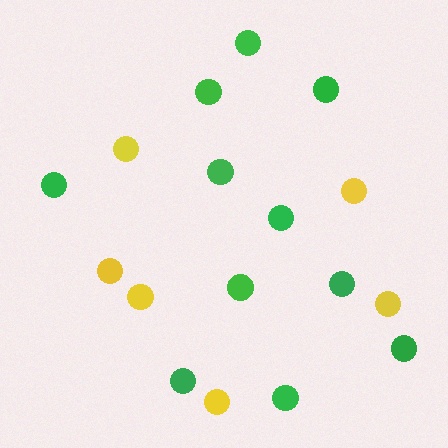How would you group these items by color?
There are 2 groups: one group of green circles (11) and one group of yellow circles (6).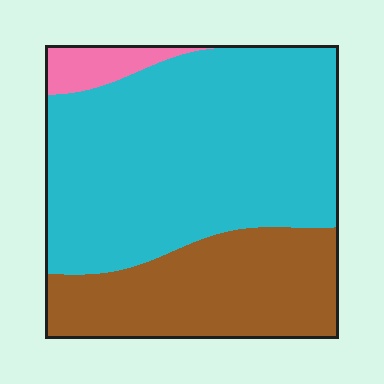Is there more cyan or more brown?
Cyan.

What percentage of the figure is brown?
Brown takes up about one third (1/3) of the figure.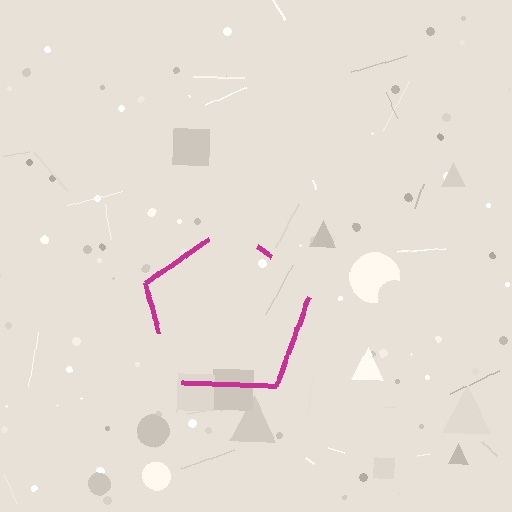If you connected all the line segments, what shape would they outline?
They would outline a pentagon.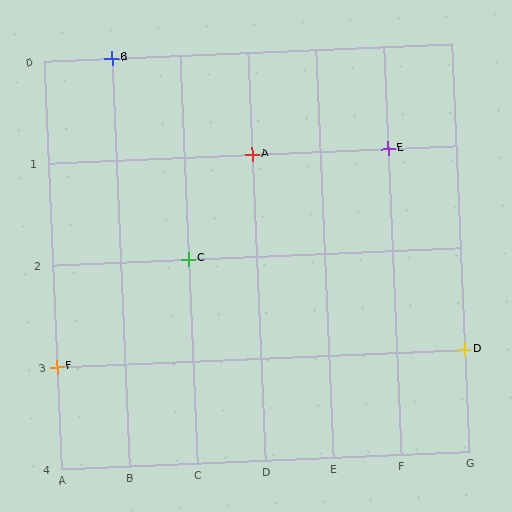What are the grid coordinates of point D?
Point D is at grid coordinates (G, 3).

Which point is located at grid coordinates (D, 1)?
Point A is at (D, 1).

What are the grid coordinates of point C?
Point C is at grid coordinates (C, 2).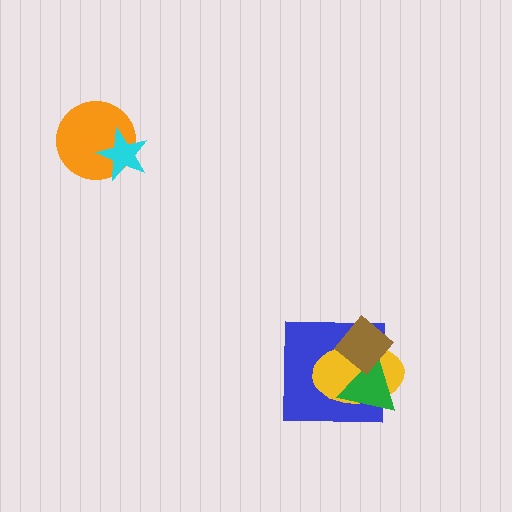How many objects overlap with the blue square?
3 objects overlap with the blue square.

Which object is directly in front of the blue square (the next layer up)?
The yellow ellipse is directly in front of the blue square.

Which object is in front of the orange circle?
The cyan star is in front of the orange circle.